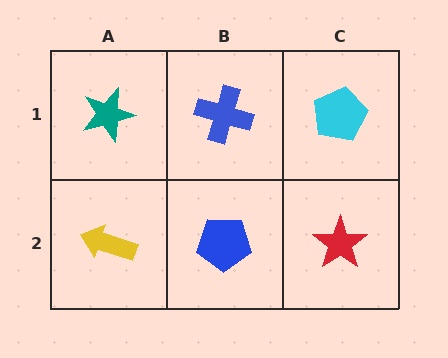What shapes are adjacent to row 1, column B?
A blue pentagon (row 2, column B), a teal star (row 1, column A), a cyan pentagon (row 1, column C).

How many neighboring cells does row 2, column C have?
2.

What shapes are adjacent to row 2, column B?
A blue cross (row 1, column B), a yellow arrow (row 2, column A), a red star (row 2, column C).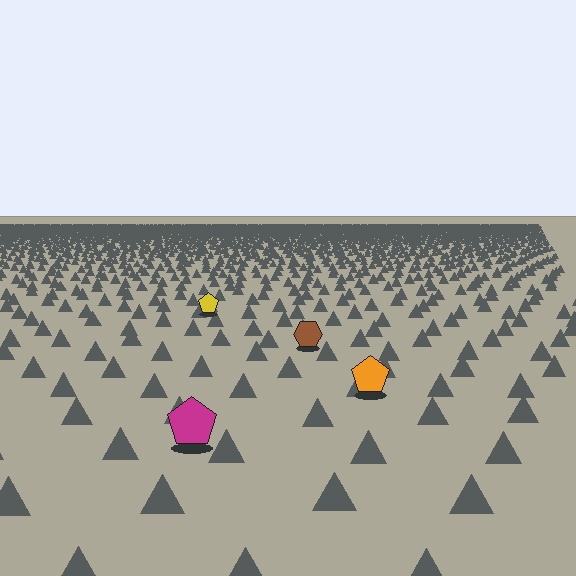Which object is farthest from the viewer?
The yellow pentagon is farthest from the viewer. It appears smaller and the ground texture around it is denser.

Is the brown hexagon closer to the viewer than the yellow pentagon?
Yes. The brown hexagon is closer — you can tell from the texture gradient: the ground texture is coarser near it.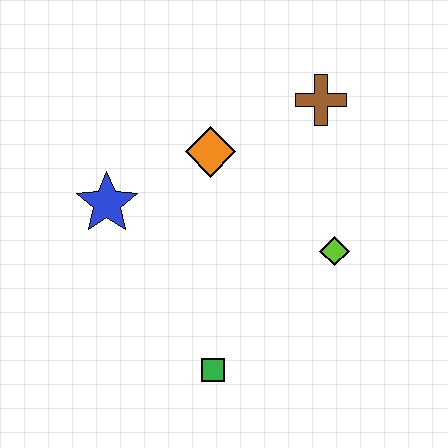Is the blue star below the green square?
No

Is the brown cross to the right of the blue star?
Yes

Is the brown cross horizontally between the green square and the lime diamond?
Yes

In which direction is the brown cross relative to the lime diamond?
The brown cross is above the lime diamond.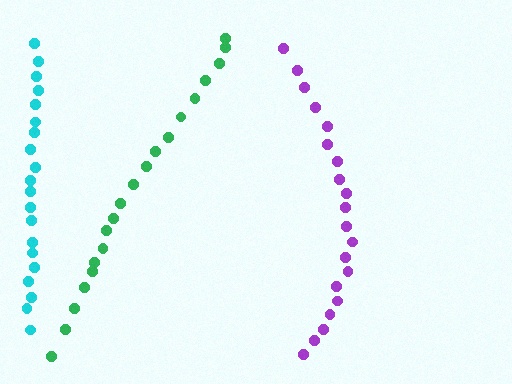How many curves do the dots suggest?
There are 3 distinct paths.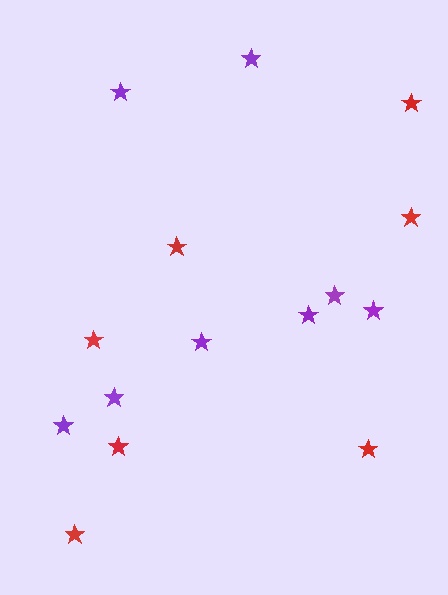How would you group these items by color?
There are 2 groups: one group of red stars (7) and one group of purple stars (8).